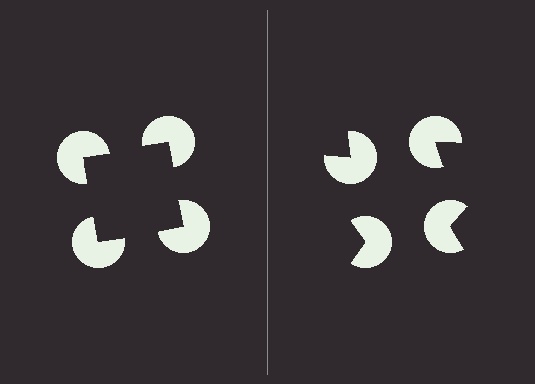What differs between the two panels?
The pac-man discs are positioned identically on both sides; only the wedge orientations differ. On the left they align to a square; on the right they are misaligned.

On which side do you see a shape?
An illusory square appears on the left side. On the right side the wedge cuts are rotated, so no coherent shape forms.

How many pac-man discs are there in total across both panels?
8 — 4 on each side.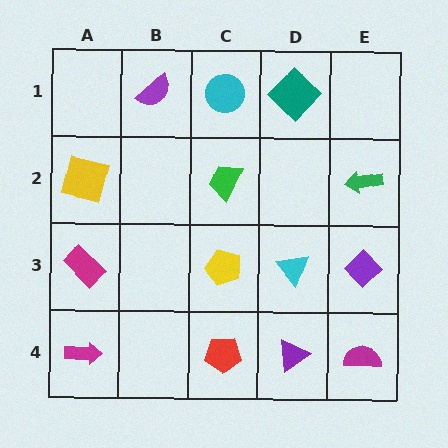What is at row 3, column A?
A magenta rectangle.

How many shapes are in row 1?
3 shapes.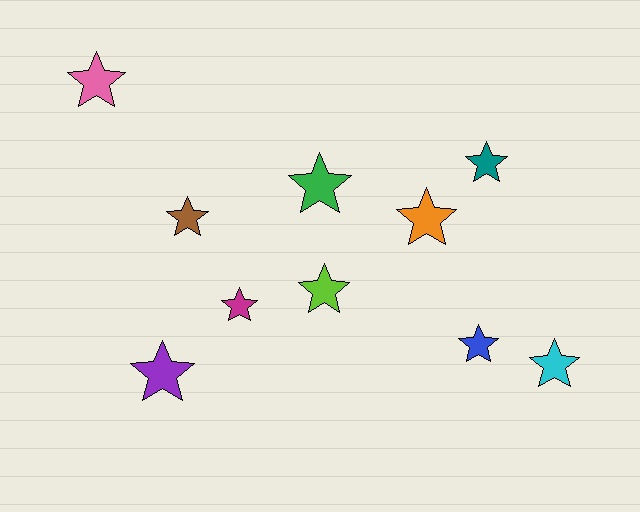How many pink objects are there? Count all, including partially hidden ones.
There is 1 pink object.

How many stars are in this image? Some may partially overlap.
There are 10 stars.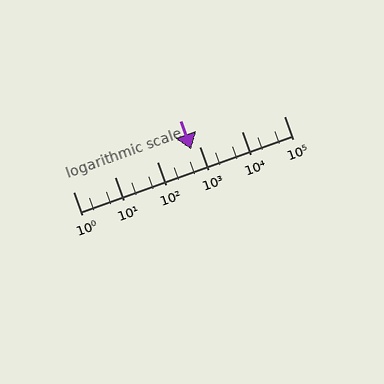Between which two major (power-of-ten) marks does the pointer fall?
The pointer is between 100 and 1000.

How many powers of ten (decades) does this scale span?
The scale spans 5 decades, from 1 to 100000.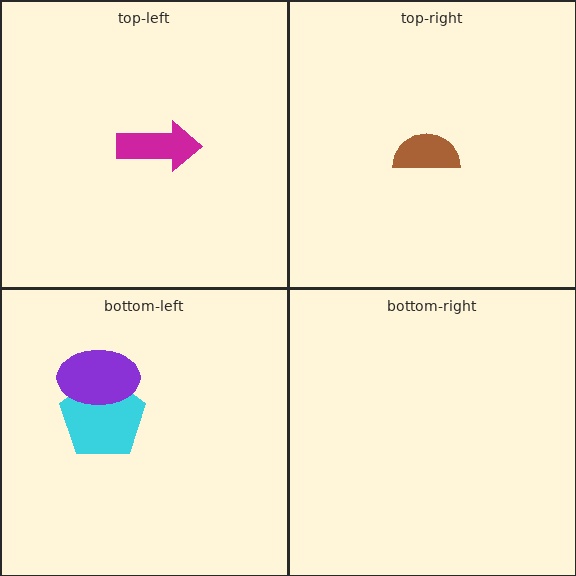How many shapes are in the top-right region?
1.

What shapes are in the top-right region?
The brown semicircle.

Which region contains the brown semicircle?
The top-right region.